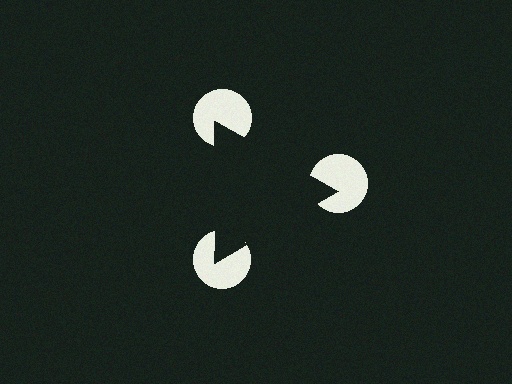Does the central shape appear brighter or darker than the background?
It typically appears slightly darker than the background, even though no actual brightness change is drawn.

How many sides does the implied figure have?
3 sides.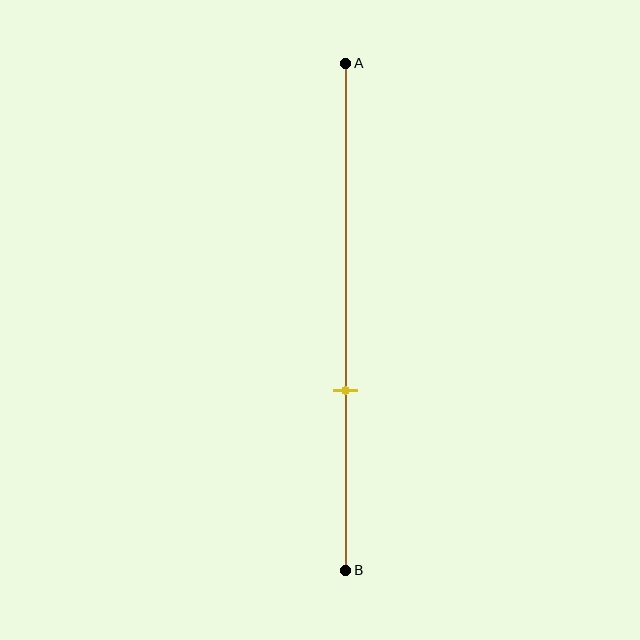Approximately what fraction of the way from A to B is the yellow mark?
The yellow mark is approximately 65% of the way from A to B.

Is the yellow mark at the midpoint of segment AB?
No, the mark is at about 65% from A, not at the 50% midpoint.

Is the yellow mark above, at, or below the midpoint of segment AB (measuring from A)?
The yellow mark is below the midpoint of segment AB.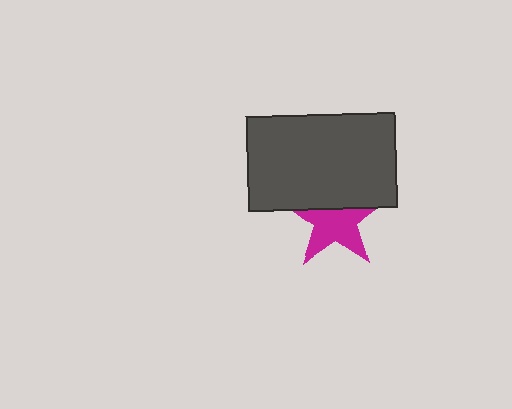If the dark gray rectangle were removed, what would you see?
You would see the complete magenta star.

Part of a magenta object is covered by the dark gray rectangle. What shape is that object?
It is a star.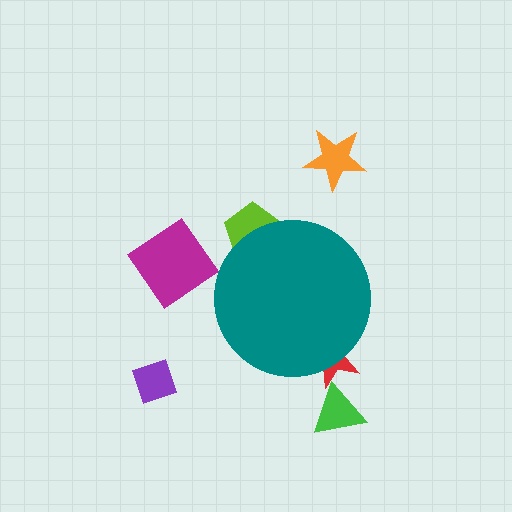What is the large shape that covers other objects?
A teal circle.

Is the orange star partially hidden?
No, the orange star is fully visible.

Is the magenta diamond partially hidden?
No, the magenta diamond is fully visible.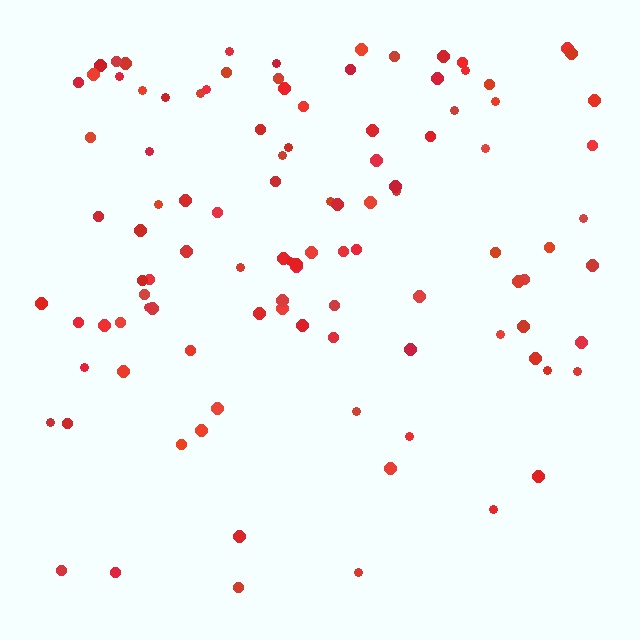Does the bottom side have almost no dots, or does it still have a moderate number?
Still a moderate number, just noticeably fewer than the top.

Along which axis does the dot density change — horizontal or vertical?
Vertical.